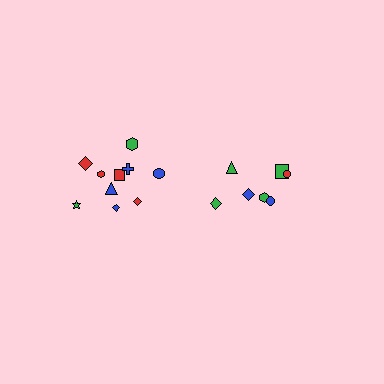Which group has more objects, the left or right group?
The left group.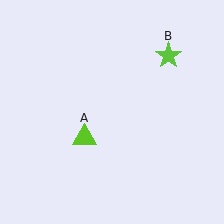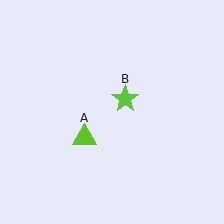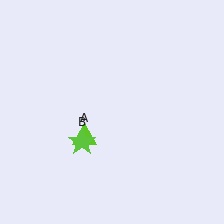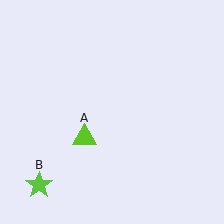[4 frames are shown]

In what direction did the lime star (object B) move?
The lime star (object B) moved down and to the left.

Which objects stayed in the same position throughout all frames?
Lime triangle (object A) remained stationary.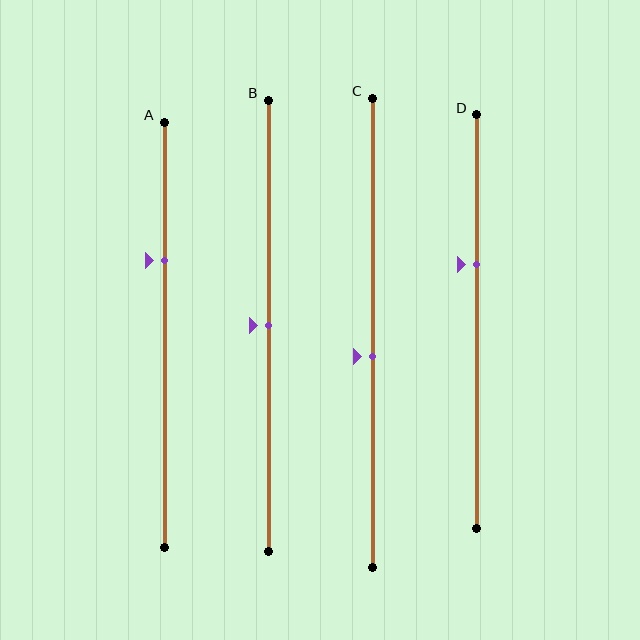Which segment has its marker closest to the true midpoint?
Segment B has its marker closest to the true midpoint.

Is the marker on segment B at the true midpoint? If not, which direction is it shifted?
Yes, the marker on segment B is at the true midpoint.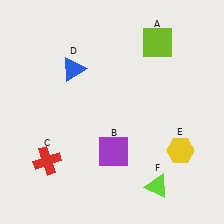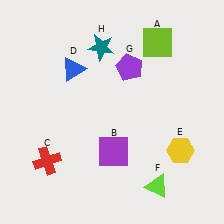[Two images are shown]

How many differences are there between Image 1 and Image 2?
There are 2 differences between the two images.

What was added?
A purple pentagon (G), a teal star (H) were added in Image 2.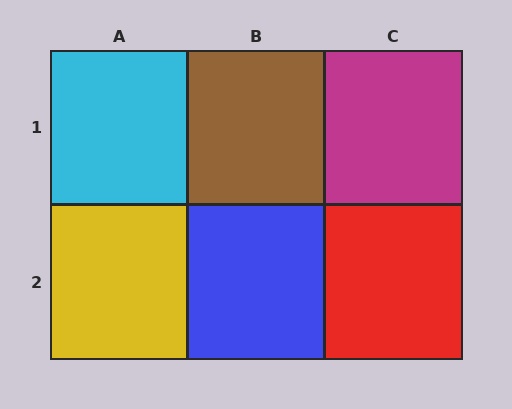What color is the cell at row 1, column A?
Cyan.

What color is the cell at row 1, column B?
Brown.